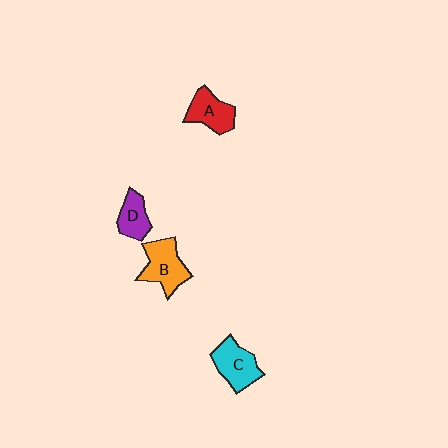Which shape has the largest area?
Shape B (orange).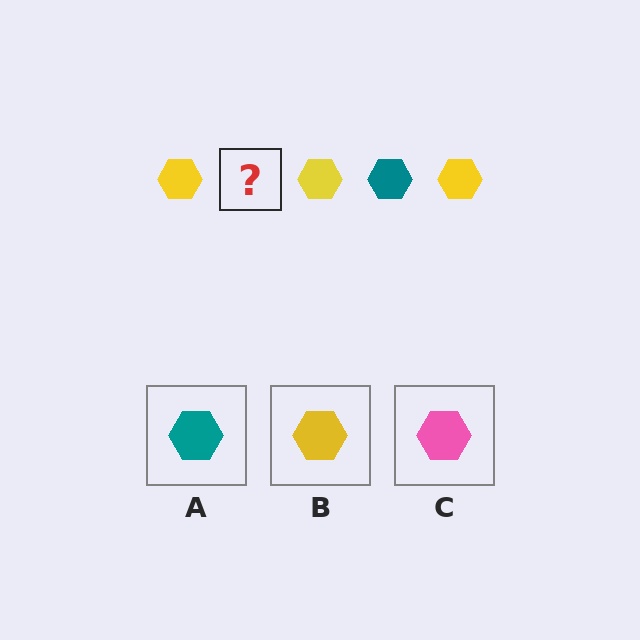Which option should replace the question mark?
Option A.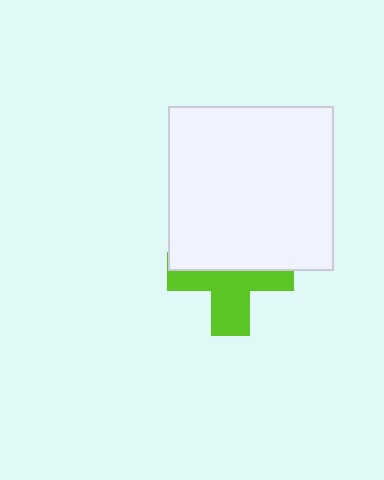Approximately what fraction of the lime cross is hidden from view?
Roughly 50% of the lime cross is hidden behind the white square.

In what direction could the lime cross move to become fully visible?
The lime cross could move down. That would shift it out from behind the white square entirely.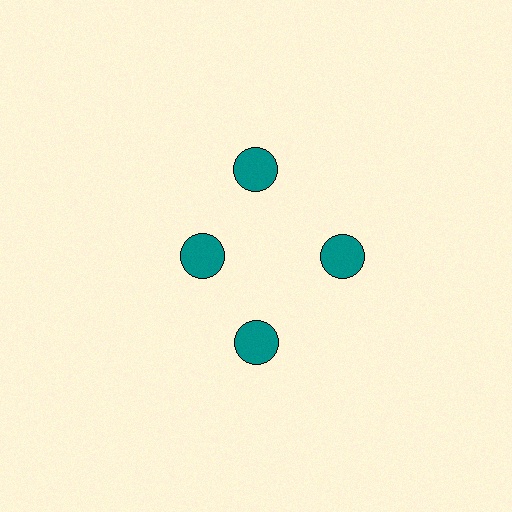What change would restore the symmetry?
The symmetry would be restored by moving it outward, back onto the ring so that all 4 circles sit at equal angles and equal distance from the center.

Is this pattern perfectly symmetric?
No. The 4 teal circles are arranged in a ring, but one element near the 9 o'clock position is pulled inward toward the center, breaking the 4-fold rotational symmetry.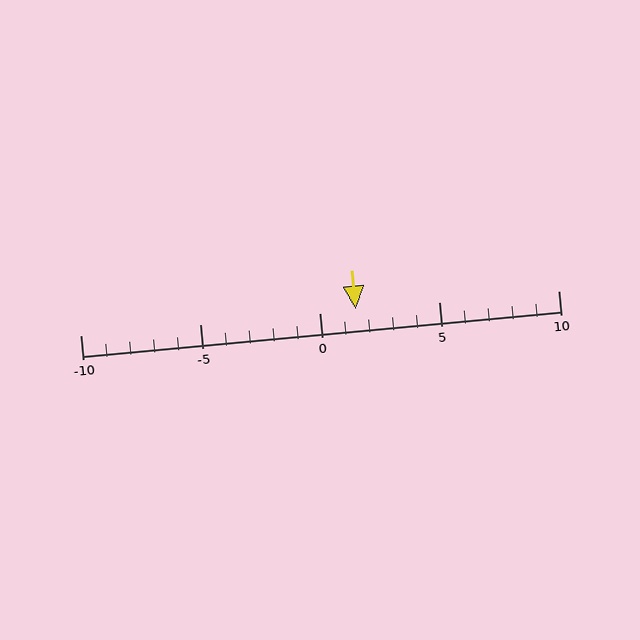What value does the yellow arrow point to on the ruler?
The yellow arrow points to approximately 2.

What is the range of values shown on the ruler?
The ruler shows values from -10 to 10.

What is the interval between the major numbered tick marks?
The major tick marks are spaced 5 units apart.